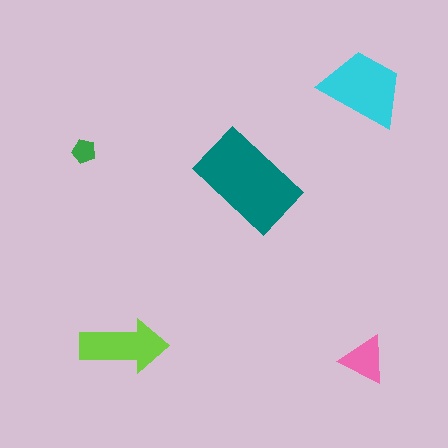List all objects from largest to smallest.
The teal rectangle, the cyan trapezoid, the lime arrow, the pink triangle, the green pentagon.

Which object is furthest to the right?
The cyan trapezoid is rightmost.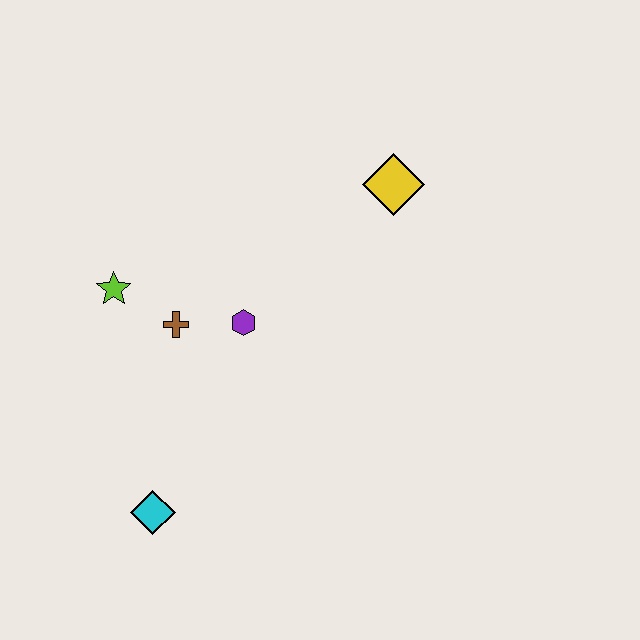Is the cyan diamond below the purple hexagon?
Yes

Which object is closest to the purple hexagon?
The brown cross is closest to the purple hexagon.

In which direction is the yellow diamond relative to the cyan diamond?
The yellow diamond is above the cyan diamond.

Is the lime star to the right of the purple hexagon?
No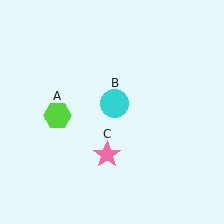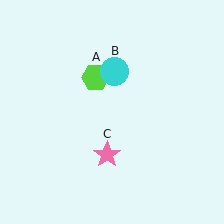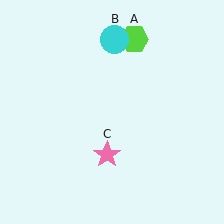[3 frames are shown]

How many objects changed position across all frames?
2 objects changed position: lime hexagon (object A), cyan circle (object B).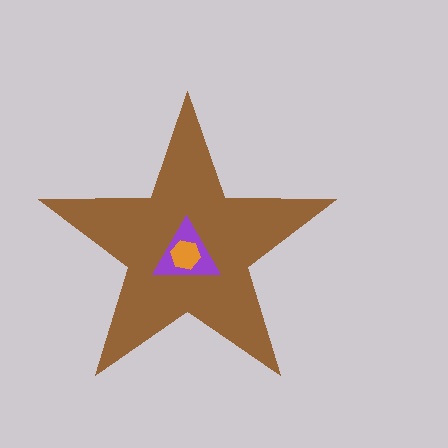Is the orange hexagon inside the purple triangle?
Yes.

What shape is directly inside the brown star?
The purple triangle.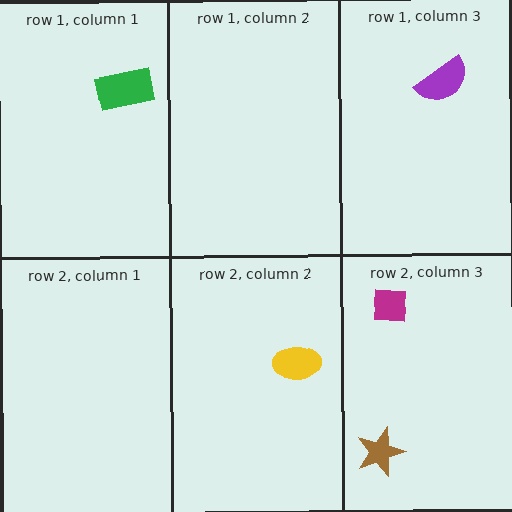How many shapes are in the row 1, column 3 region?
1.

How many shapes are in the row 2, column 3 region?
2.